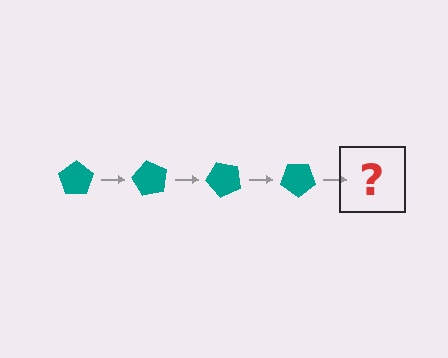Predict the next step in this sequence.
The next step is a teal pentagon rotated 240 degrees.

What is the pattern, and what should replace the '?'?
The pattern is that the pentagon rotates 60 degrees each step. The '?' should be a teal pentagon rotated 240 degrees.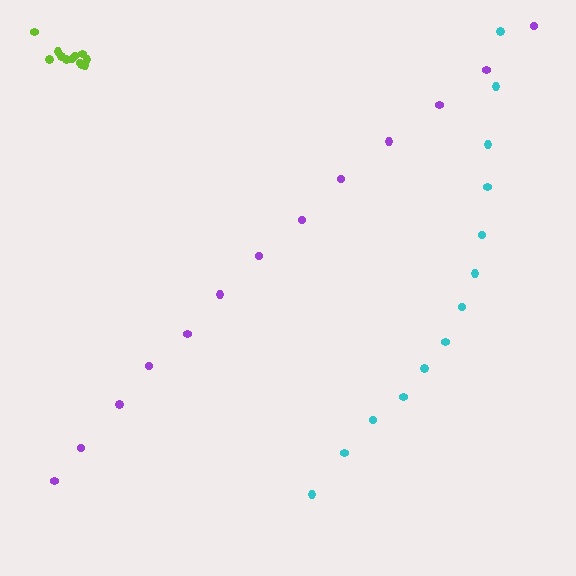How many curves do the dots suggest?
There are 3 distinct paths.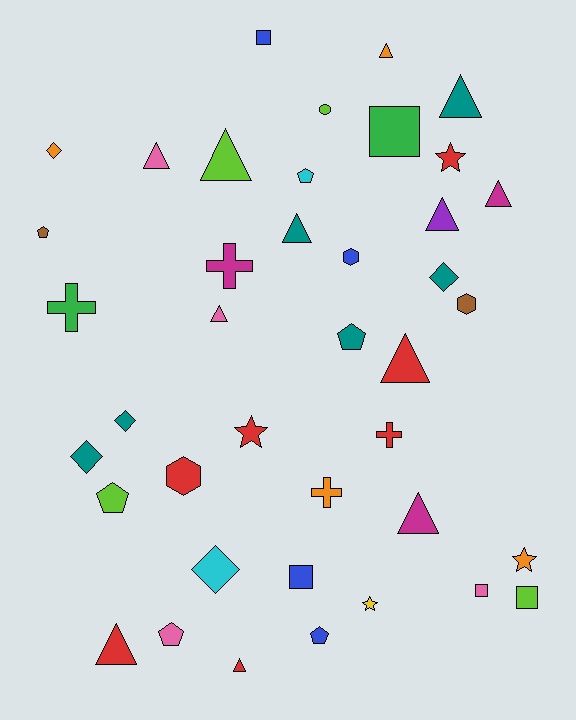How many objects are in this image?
There are 40 objects.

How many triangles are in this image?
There are 12 triangles.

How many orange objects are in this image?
There are 4 orange objects.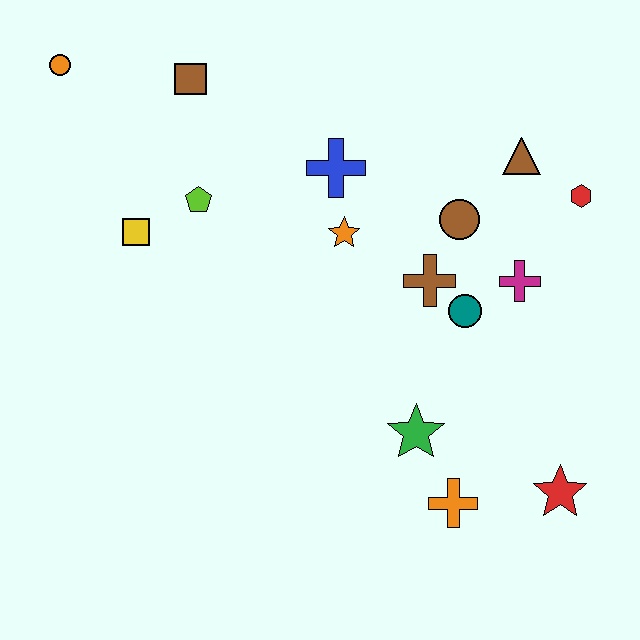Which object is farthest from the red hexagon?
The orange circle is farthest from the red hexagon.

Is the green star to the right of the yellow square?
Yes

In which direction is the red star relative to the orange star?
The red star is below the orange star.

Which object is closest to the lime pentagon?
The yellow square is closest to the lime pentagon.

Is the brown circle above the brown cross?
Yes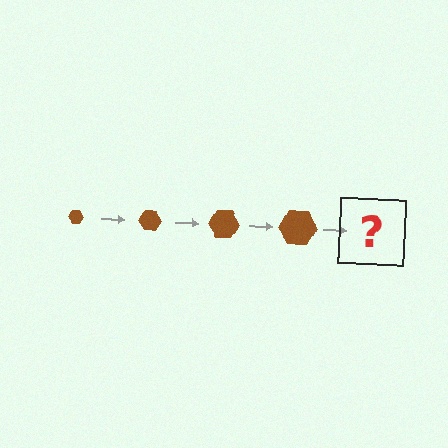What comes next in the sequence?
The next element should be a brown hexagon, larger than the previous one.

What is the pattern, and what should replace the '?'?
The pattern is that the hexagon gets progressively larger each step. The '?' should be a brown hexagon, larger than the previous one.